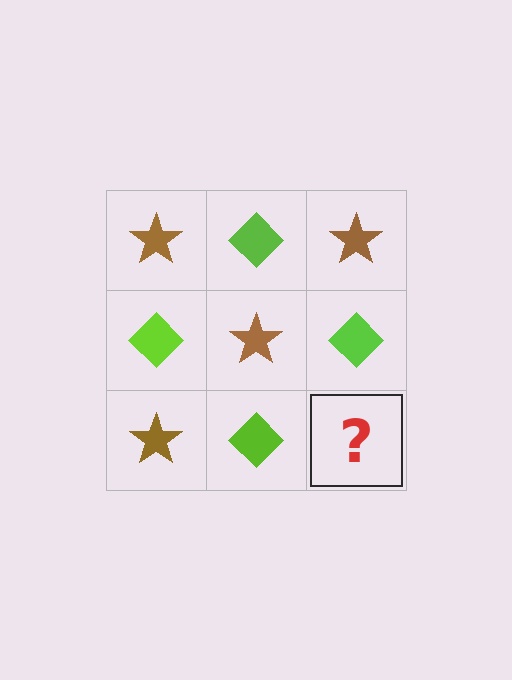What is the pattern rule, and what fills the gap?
The rule is that it alternates brown star and lime diamond in a checkerboard pattern. The gap should be filled with a brown star.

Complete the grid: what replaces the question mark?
The question mark should be replaced with a brown star.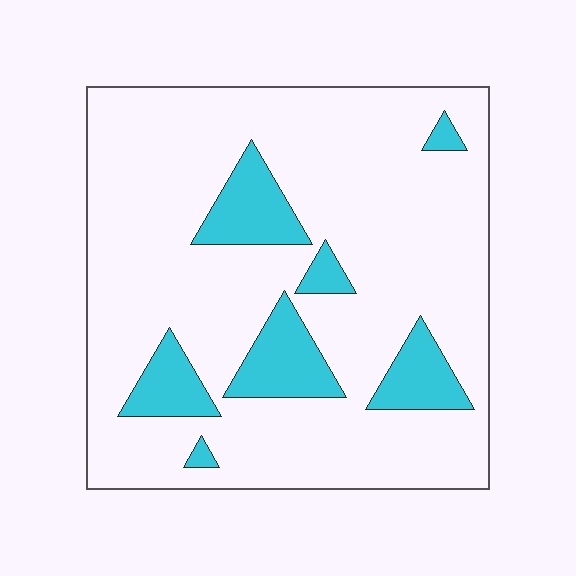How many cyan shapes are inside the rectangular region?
7.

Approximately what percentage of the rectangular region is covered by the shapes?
Approximately 15%.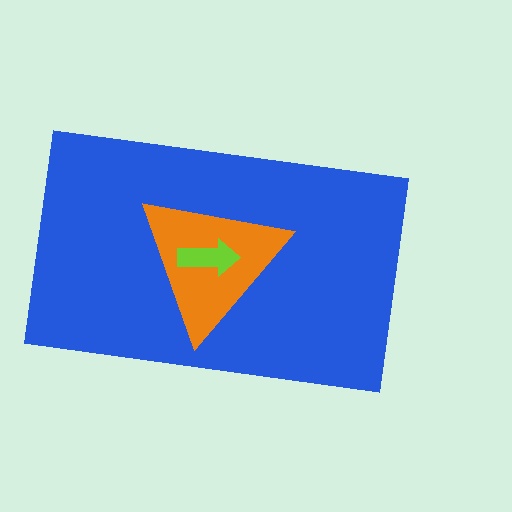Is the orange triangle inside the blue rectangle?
Yes.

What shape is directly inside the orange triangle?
The lime arrow.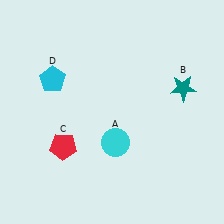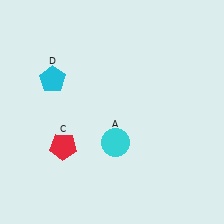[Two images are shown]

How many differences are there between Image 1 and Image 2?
There is 1 difference between the two images.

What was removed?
The teal star (B) was removed in Image 2.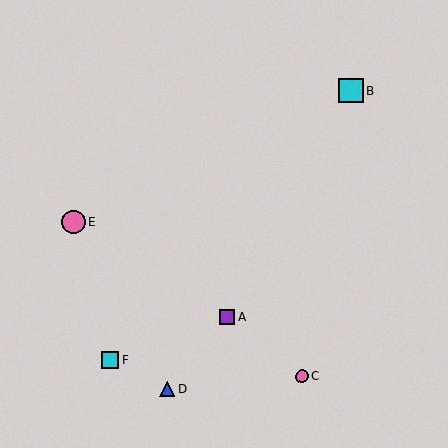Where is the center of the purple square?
The center of the purple square is at (227, 317).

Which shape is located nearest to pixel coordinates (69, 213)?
The pink circle (labeled E) at (74, 222) is nearest to that location.